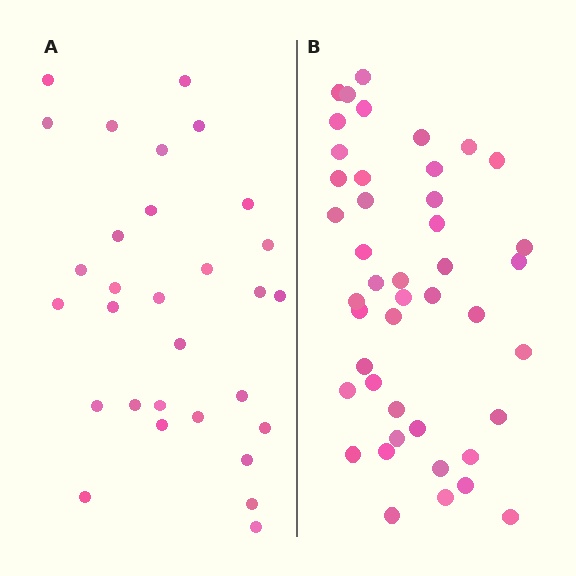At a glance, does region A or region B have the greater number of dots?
Region B (the right region) has more dots.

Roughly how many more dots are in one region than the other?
Region B has approximately 15 more dots than region A.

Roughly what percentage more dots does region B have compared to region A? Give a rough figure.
About 45% more.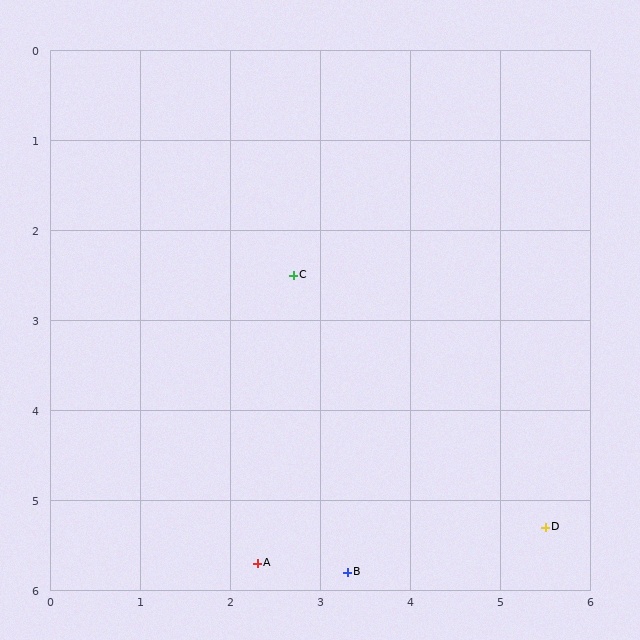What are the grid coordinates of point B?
Point B is at approximately (3.3, 5.8).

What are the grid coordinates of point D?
Point D is at approximately (5.5, 5.3).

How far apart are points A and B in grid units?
Points A and B are about 1.0 grid units apart.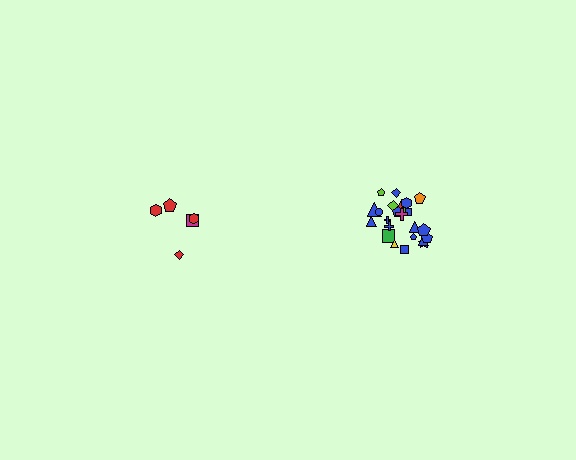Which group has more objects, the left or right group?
The right group.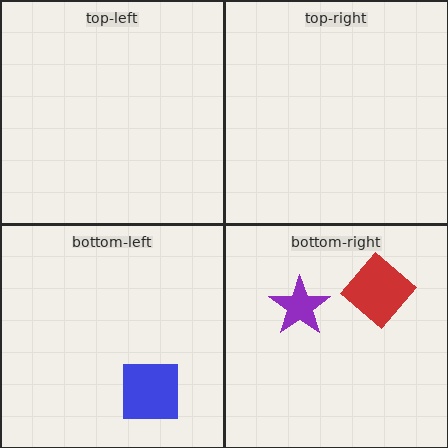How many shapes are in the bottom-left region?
1.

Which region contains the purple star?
The bottom-right region.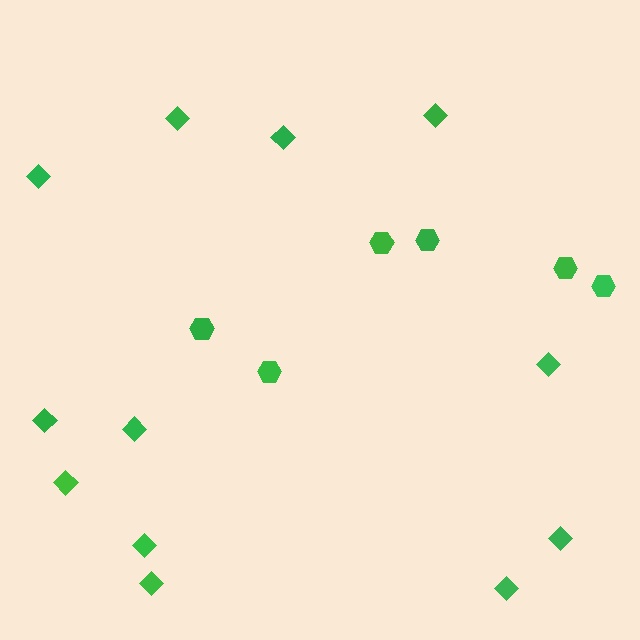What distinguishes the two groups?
There are 2 groups: one group of diamonds (12) and one group of hexagons (6).